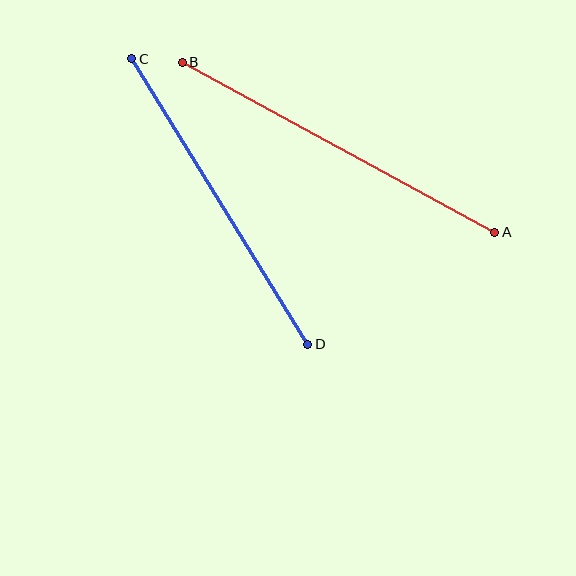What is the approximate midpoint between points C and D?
The midpoint is at approximately (220, 201) pixels.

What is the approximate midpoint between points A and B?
The midpoint is at approximately (339, 147) pixels.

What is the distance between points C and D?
The distance is approximately 336 pixels.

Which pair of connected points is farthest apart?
Points A and B are farthest apart.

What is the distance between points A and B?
The distance is approximately 356 pixels.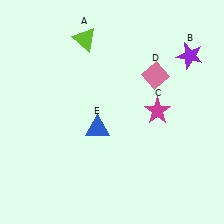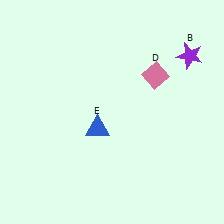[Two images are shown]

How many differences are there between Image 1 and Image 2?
There are 2 differences between the two images.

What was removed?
The magenta star (C), the lime triangle (A) were removed in Image 2.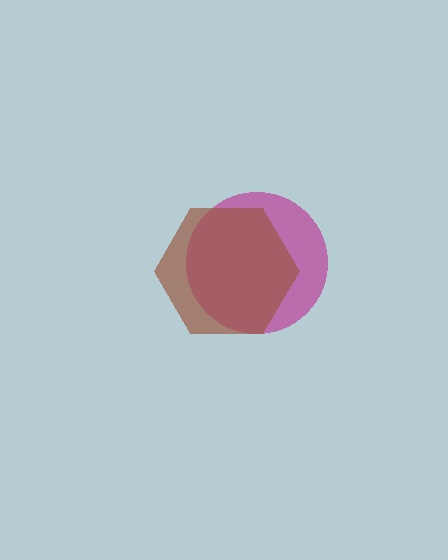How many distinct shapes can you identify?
There are 2 distinct shapes: a magenta circle, a brown hexagon.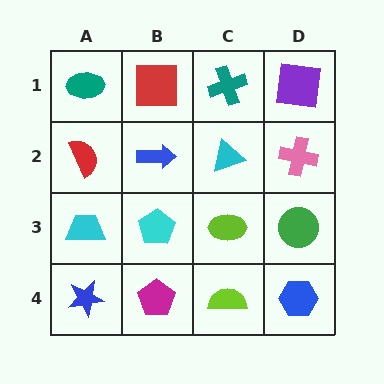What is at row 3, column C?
A lime ellipse.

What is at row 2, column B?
A blue arrow.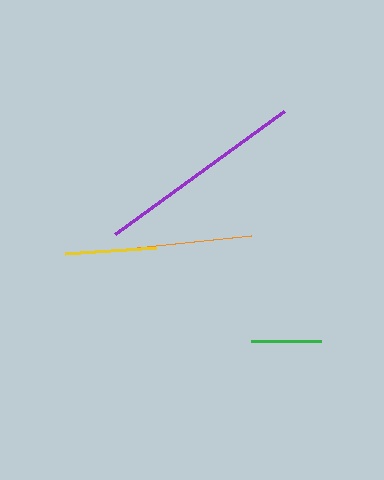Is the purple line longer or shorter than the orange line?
The purple line is longer than the orange line.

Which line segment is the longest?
The purple line is the longest at approximately 209 pixels.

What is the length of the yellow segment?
The yellow segment is approximately 91 pixels long.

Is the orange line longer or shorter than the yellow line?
The orange line is longer than the yellow line.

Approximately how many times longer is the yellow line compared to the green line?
The yellow line is approximately 1.3 times the length of the green line.